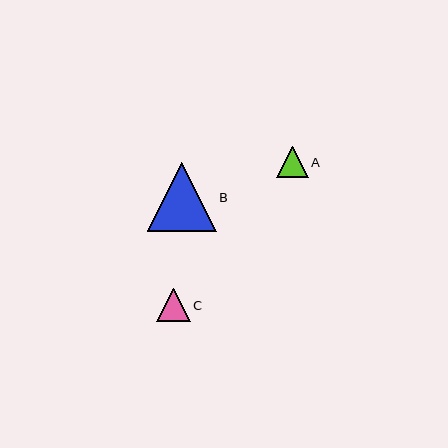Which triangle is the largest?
Triangle B is the largest with a size of approximately 69 pixels.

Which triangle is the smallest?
Triangle A is the smallest with a size of approximately 32 pixels.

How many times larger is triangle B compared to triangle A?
Triangle B is approximately 2.2 times the size of triangle A.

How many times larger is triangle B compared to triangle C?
Triangle B is approximately 2.0 times the size of triangle C.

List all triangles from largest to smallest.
From largest to smallest: B, C, A.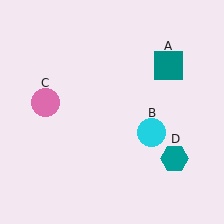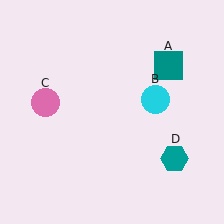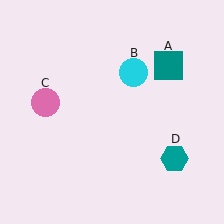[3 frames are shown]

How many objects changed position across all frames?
1 object changed position: cyan circle (object B).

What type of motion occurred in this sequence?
The cyan circle (object B) rotated counterclockwise around the center of the scene.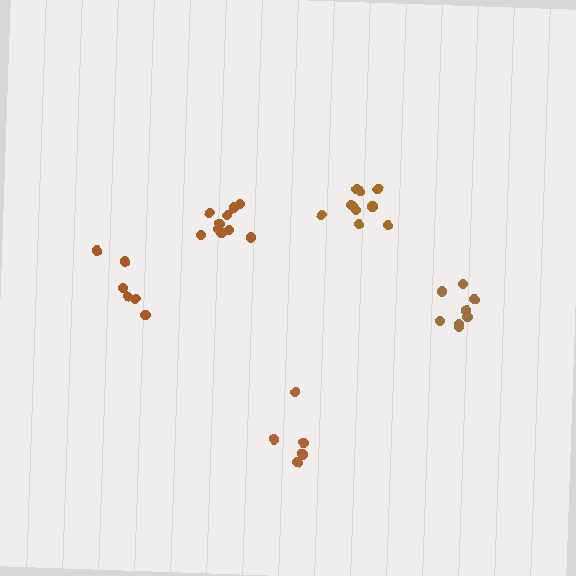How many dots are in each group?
Group 1: 8 dots, Group 2: 11 dots, Group 3: 5 dots, Group 4: 10 dots, Group 5: 6 dots (40 total).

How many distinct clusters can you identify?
There are 5 distinct clusters.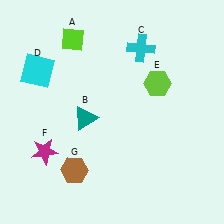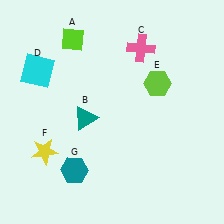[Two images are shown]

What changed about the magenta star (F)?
In Image 1, F is magenta. In Image 2, it changed to yellow.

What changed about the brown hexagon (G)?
In Image 1, G is brown. In Image 2, it changed to teal.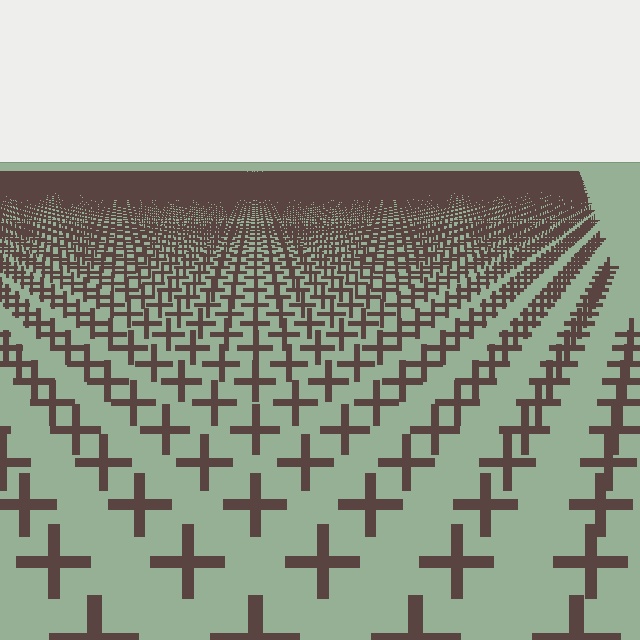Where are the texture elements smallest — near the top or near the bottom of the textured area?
Near the top.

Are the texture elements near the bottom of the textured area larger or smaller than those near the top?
Larger. Near the bottom, elements are closer to the viewer and appear at a bigger on-screen size.